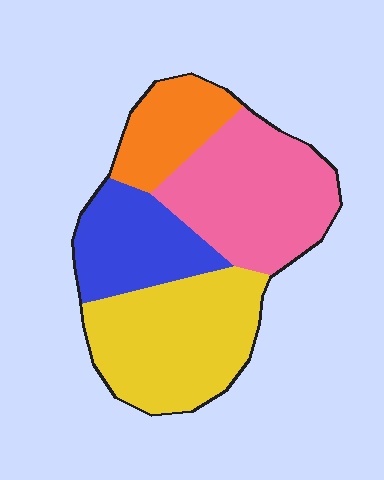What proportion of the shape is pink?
Pink covers 32% of the shape.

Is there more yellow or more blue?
Yellow.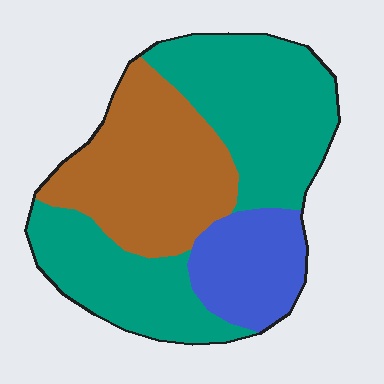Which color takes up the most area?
Teal, at roughly 50%.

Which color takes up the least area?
Blue, at roughly 15%.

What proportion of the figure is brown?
Brown takes up about one third (1/3) of the figure.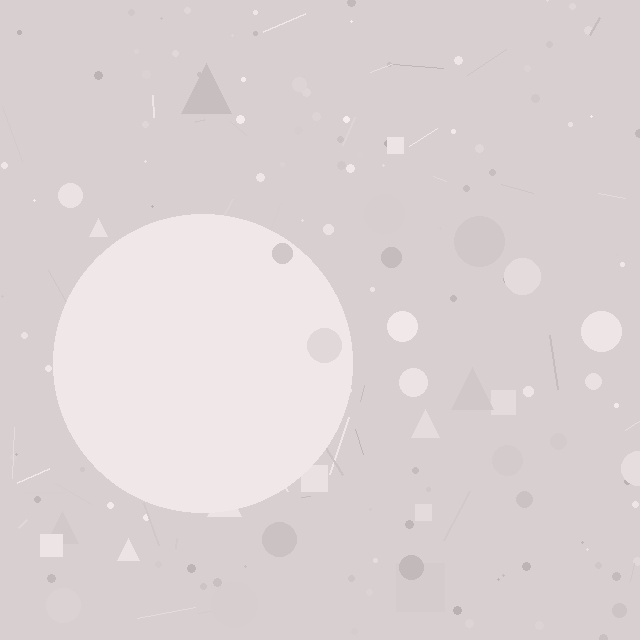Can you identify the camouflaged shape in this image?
The camouflaged shape is a circle.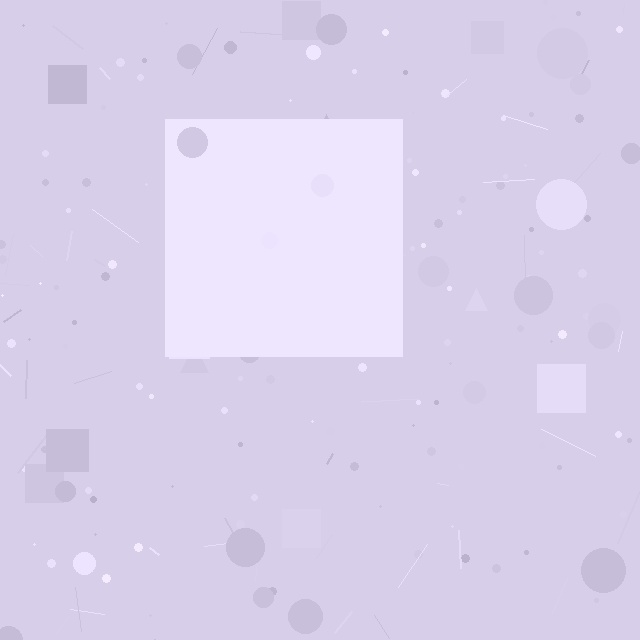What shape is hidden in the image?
A square is hidden in the image.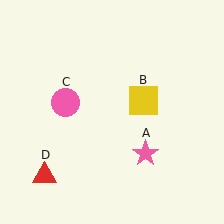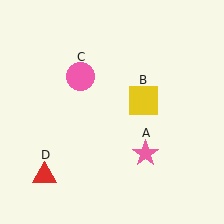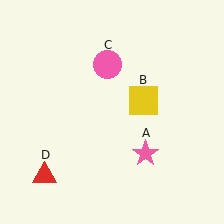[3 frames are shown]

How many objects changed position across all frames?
1 object changed position: pink circle (object C).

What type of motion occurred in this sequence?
The pink circle (object C) rotated clockwise around the center of the scene.